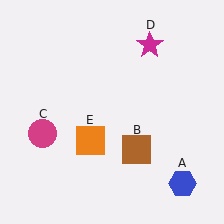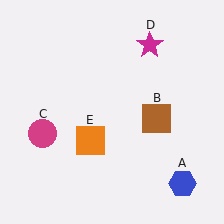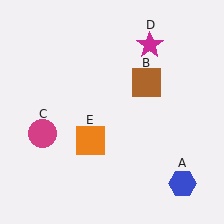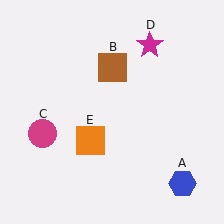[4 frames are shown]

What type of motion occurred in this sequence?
The brown square (object B) rotated counterclockwise around the center of the scene.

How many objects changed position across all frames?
1 object changed position: brown square (object B).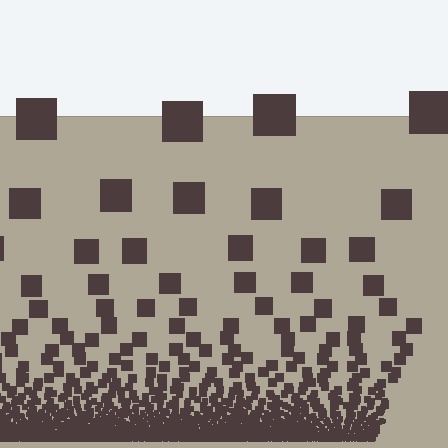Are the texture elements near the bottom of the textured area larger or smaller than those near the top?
Smaller. The gradient is inverted — elements near the bottom are smaller and denser.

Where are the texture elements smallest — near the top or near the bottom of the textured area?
Near the bottom.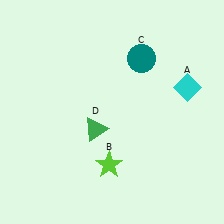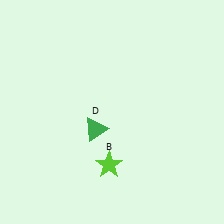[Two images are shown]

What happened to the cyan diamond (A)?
The cyan diamond (A) was removed in Image 2. It was in the top-right area of Image 1.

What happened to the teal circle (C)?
The teal circle (C) was removed in Image 2. It was in the top-right area of Image 1.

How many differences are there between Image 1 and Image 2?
There are 2 differences between the two images.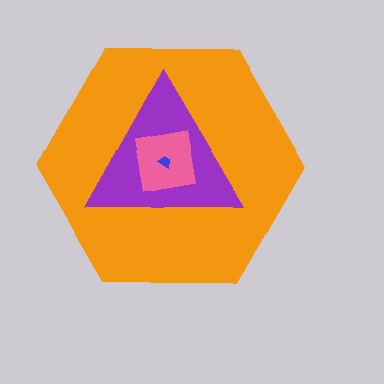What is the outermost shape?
The orange hexagon.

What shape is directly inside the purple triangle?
The pink square.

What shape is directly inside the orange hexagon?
The purple triangle.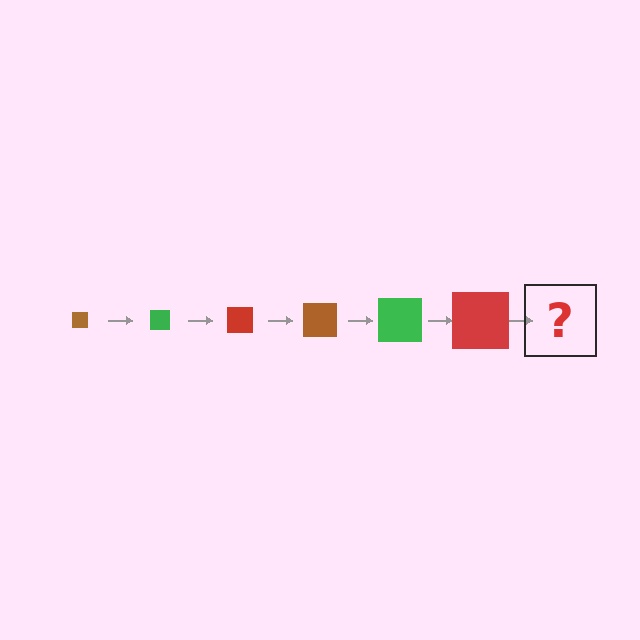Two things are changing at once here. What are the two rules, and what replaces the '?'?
The two rules are that the square grows larger each step and the color cycles through brown, green, and red. The '?' should be a brown square, larger than the previous one.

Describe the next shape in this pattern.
It should be a brown square, larger than the previous one.